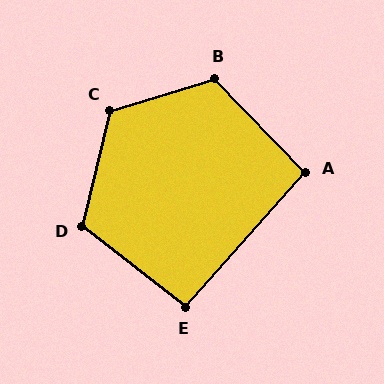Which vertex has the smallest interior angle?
E, at approximately 94 degrees.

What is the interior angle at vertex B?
Approximately 117 degrees (obtuse).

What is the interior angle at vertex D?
Approximately 114 degrees (obtuse).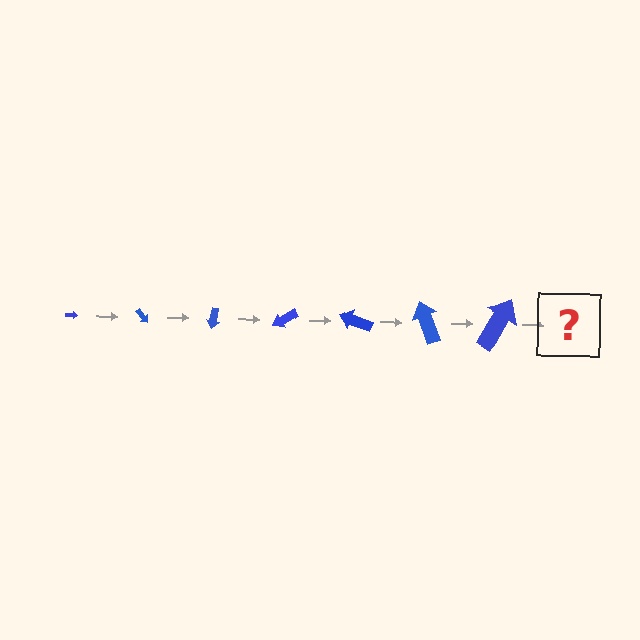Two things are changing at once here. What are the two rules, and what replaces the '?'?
The two rules are that the arrow grows larger each step and it rotates 50 degrees each step. The '?' should be an arrow, larger than the previous one and rotated 350 degrees from the start.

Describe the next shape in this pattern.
It should be an arrow, larger than the previous one and rotated 350 degrees from the start.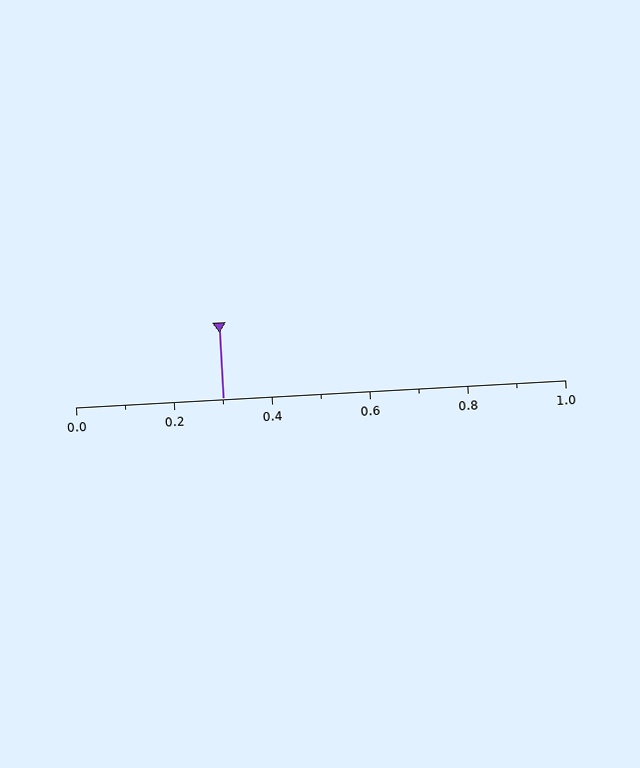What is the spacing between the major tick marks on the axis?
The major ticks are spaced 0.2 apart.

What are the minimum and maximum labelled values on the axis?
The axis runs from 0.0 to 1.0.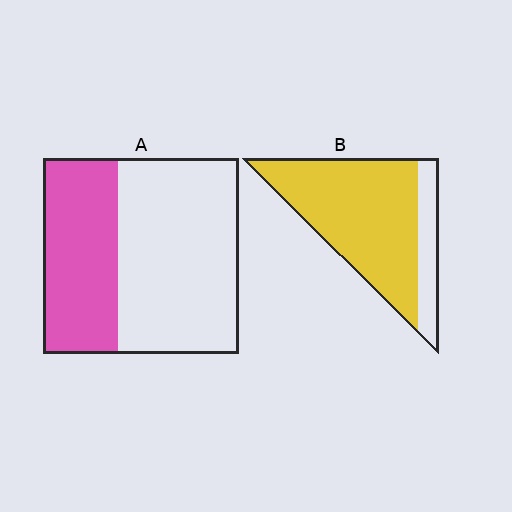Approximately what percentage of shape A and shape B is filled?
A is approximately 40% and B is approximately 80%.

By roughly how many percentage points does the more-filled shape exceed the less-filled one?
By roughly 40 percentage points (B over A).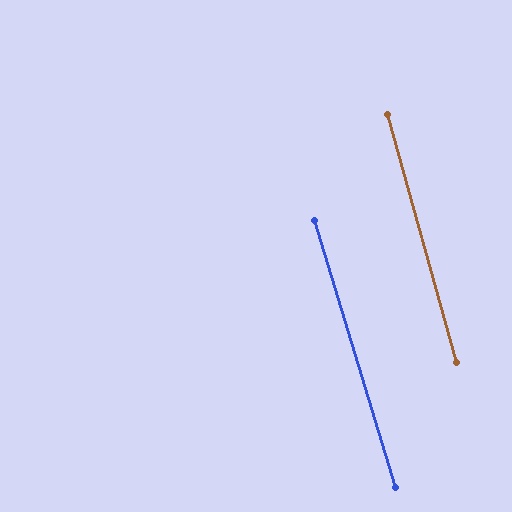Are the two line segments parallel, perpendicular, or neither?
Parallel — their directions differ by only 1.5°.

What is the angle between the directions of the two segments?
Approximately 2 degrees.